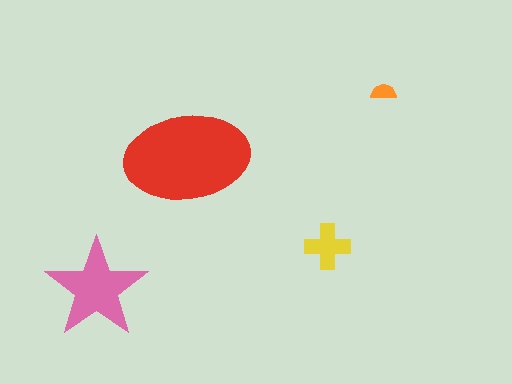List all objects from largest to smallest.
The red ellipse, the pink star, the yellow cross, the orange semicircle.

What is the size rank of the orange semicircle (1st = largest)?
4th.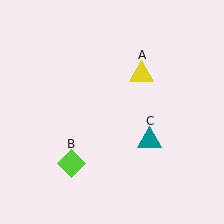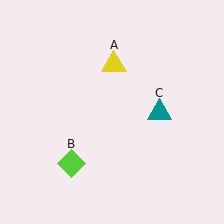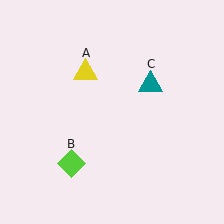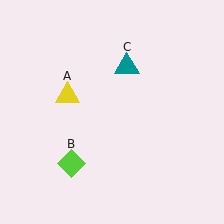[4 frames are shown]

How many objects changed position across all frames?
2 objects changed position: yellow triangle (object A), teal triangle (object C).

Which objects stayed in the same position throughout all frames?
Lime diamond (object B) remained stationary.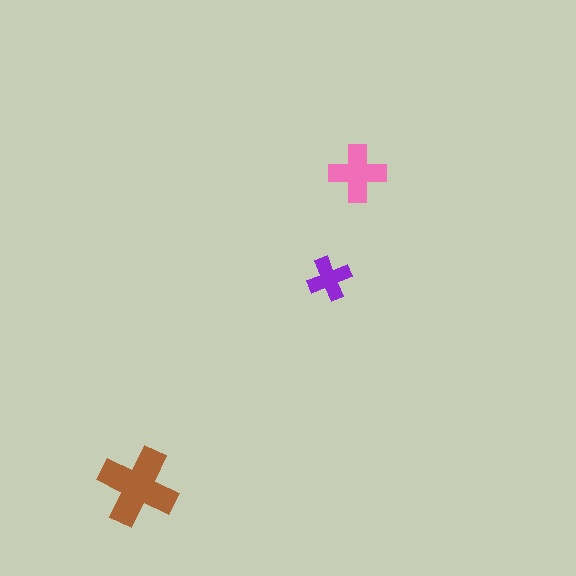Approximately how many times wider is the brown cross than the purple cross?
About 2 times wider.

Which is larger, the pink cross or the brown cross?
The brown one.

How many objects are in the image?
There are 3 objects in the image.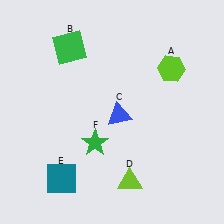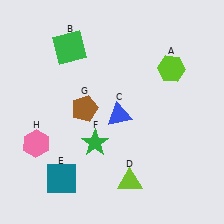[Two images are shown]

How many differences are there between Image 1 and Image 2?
There are 2 differences between the two images.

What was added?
A brown pentagon (G), a pink hexagon (H) were added in Image 2.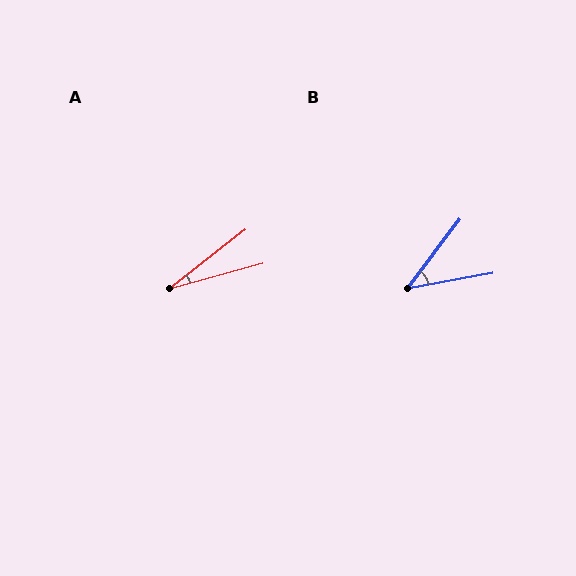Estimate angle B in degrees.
Approximately 43 degrees.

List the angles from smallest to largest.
A (23°), B (43°).